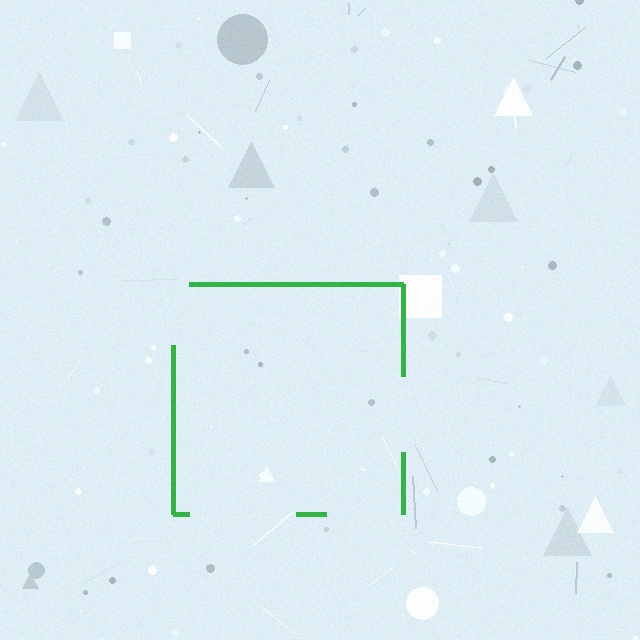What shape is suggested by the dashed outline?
The dashed outline suggests a square.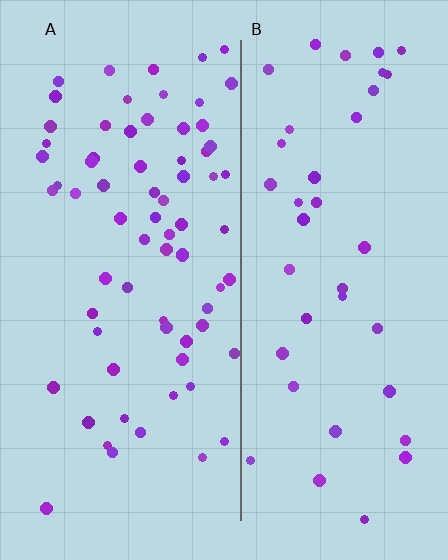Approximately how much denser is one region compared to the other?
Approximately 1.8× — region A over region B.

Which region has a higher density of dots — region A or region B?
A (the left).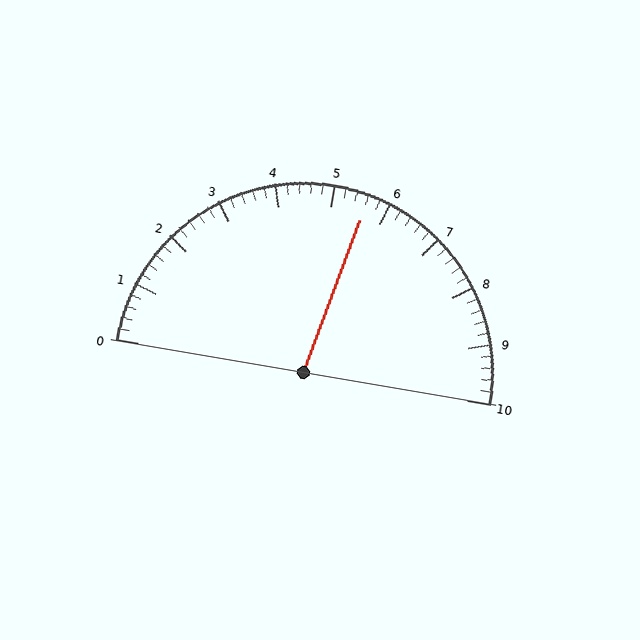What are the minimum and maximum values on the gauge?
The gauge ranges from 0 to 10.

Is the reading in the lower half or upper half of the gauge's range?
The reading is in the upper half of the range (0 to 10).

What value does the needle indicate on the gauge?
The needle indicates approximately 5.6.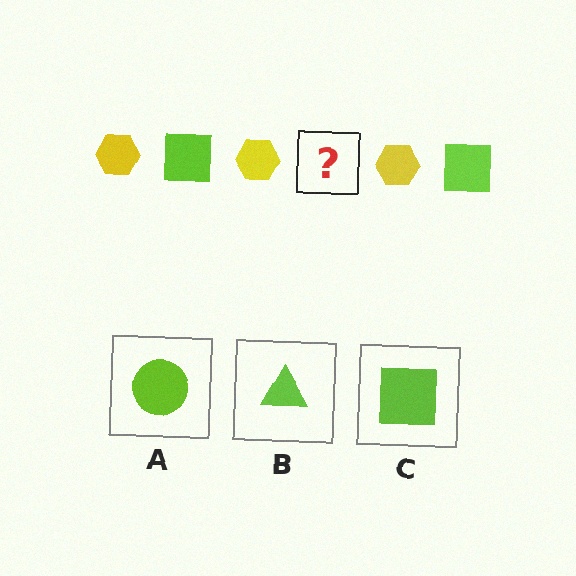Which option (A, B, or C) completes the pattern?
C.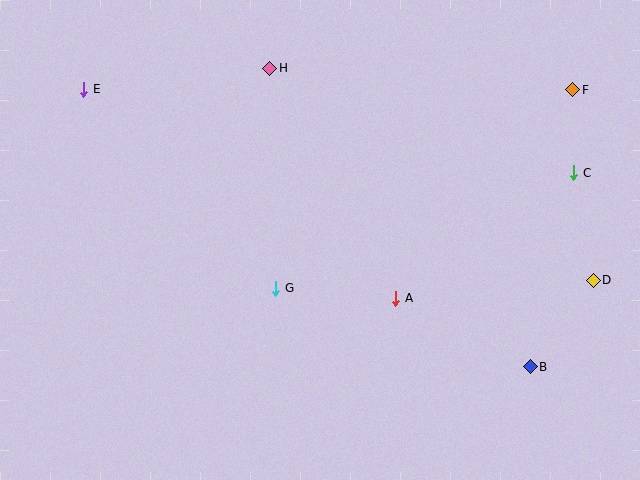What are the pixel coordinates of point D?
Point D is at (593, 280).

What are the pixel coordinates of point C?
Point C is at (574, 173).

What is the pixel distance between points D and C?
The distance between D and C is 109 pixels.